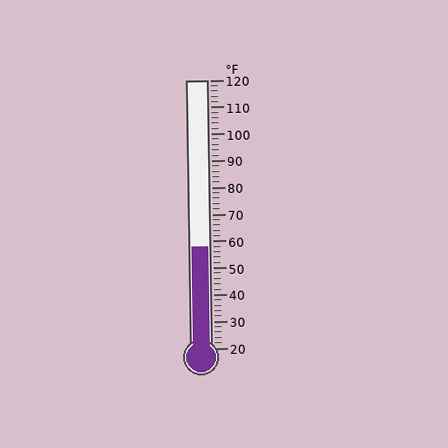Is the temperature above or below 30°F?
The temperature is above 30°F.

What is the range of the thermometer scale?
The thermometer scale ranges from 20°F to 120°F.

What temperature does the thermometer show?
The thermometer shows approximately 58°F.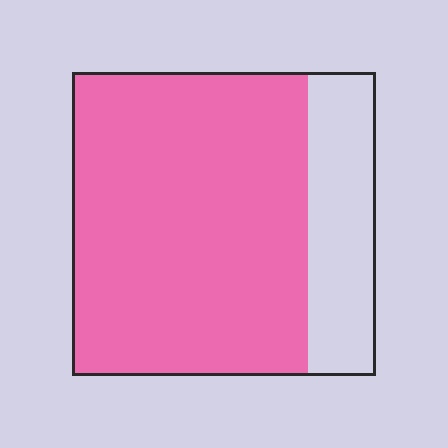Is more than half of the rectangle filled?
Yes.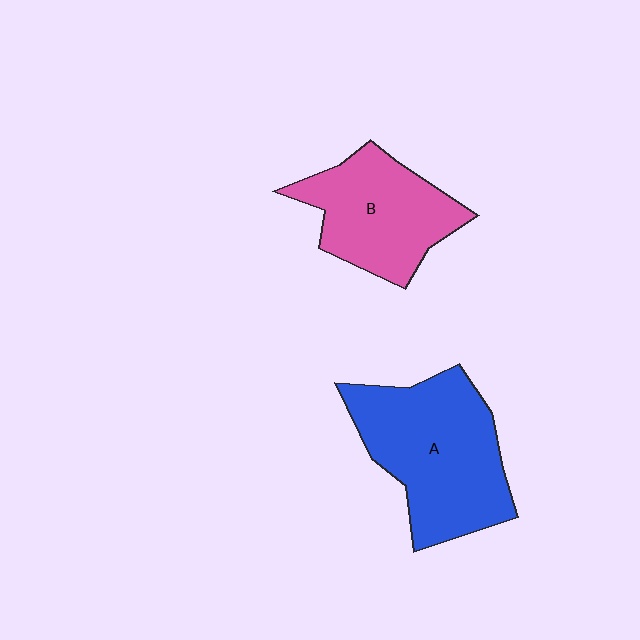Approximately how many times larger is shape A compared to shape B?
Approximately 1.3 times.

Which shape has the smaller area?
Shape B (pink).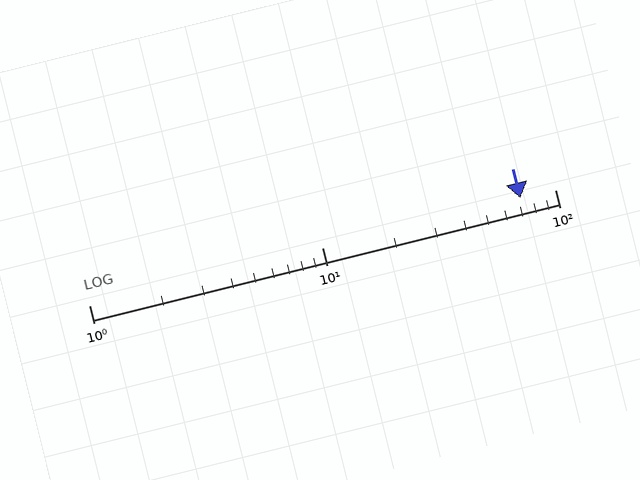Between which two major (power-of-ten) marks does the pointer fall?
The pointer is between 10 and 100.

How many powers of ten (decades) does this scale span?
The scale spans 2 decades, from 1 to 100.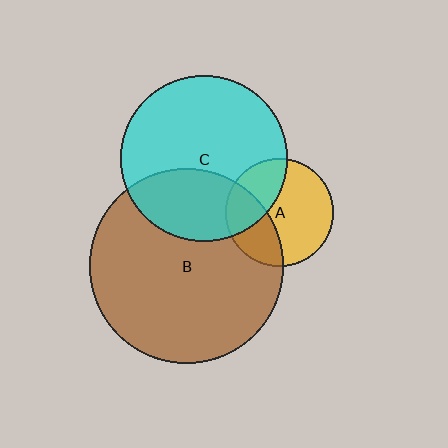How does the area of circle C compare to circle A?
Approximately 2.4 times.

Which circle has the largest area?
Circle B (brown).